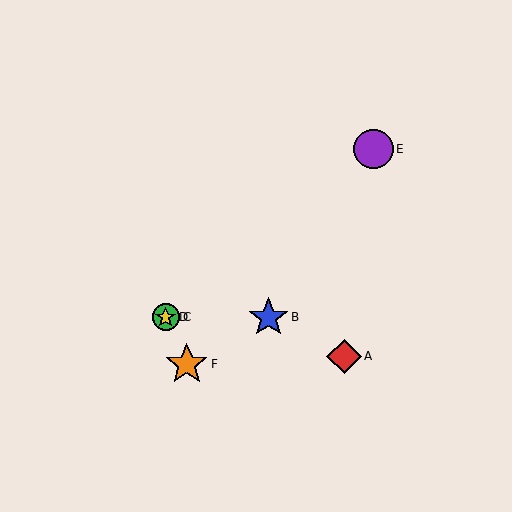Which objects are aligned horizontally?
Objects B, C, D are aligned horizontally.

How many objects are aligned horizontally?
3 objects (B, C, D) are aligned horizontally.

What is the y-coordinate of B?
Object B is at y≈317.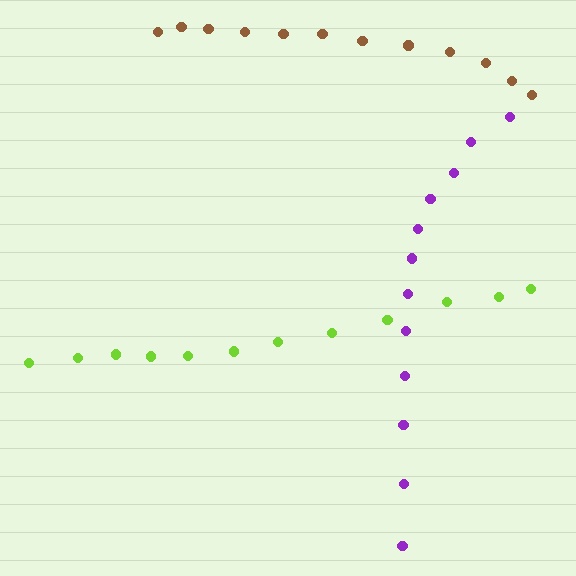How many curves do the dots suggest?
There are 3 distinct paths.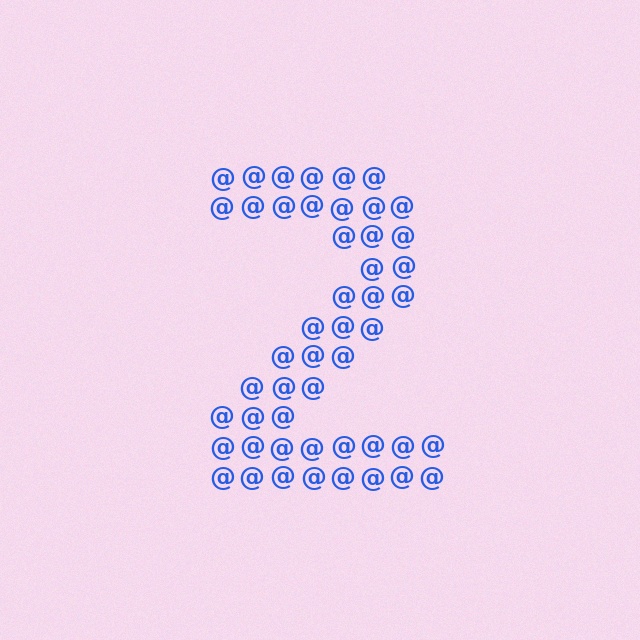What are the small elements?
The small elements are at signs.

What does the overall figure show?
The overall figure shows the digit 2.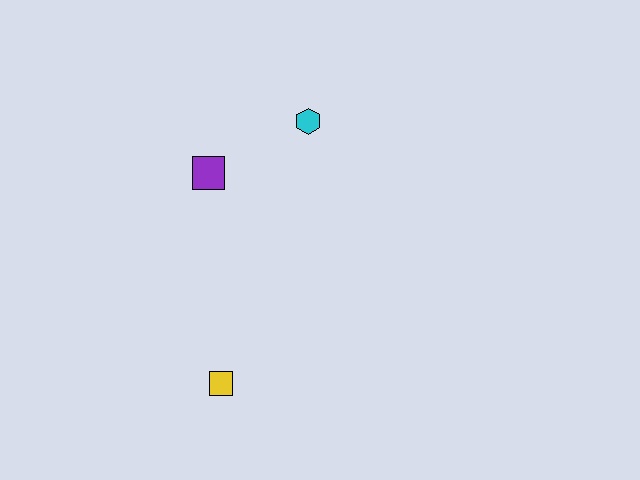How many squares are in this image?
There are 2 squares.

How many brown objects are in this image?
There are no brown objects.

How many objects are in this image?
There are 3 objects.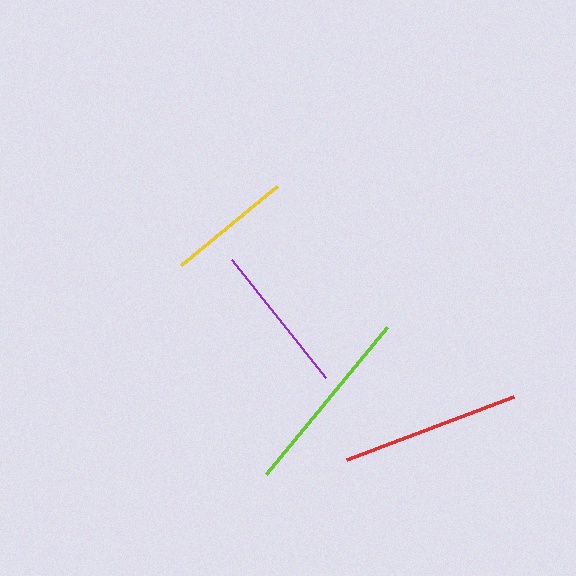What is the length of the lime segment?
The lime segment is approximately 190 pixels long.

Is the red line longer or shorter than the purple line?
The red line is longer than the purple line.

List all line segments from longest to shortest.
From longest to shortest: lime, red, purple, yellow.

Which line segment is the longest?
The lime line is the longest at approximately 190 pixels.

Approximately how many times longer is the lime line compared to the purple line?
The lime line is approximately 1.3 times the length of the purple line.